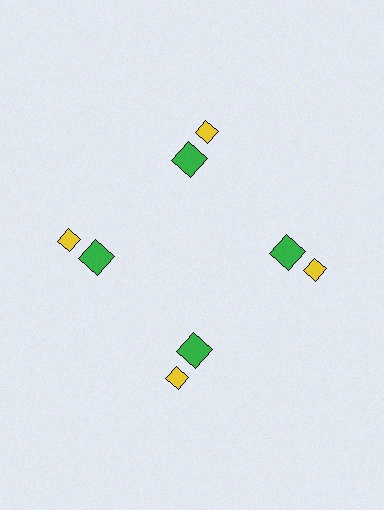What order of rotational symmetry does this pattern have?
This pattern has 4-fold rotational symmetry.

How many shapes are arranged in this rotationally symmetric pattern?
There are 8 shapes, arranged in 4 groups of 2.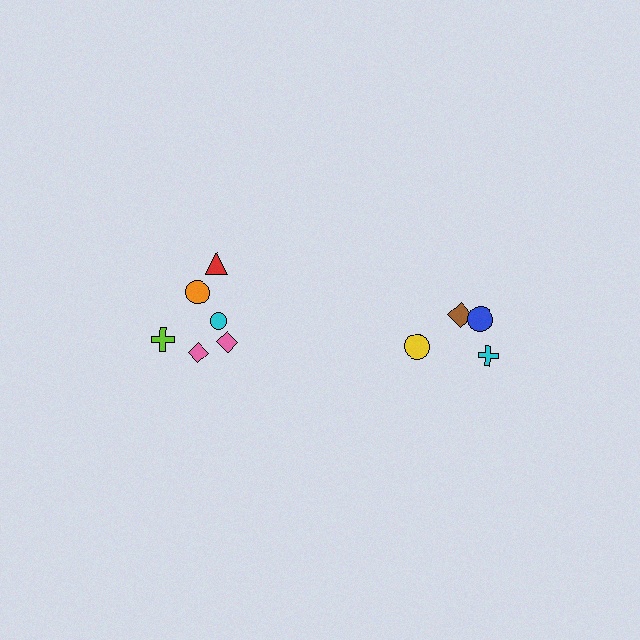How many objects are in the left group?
There are 6 objects.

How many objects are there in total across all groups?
There are 10 objects.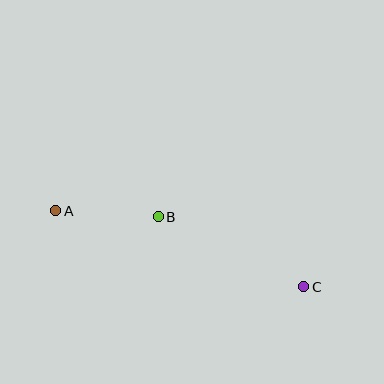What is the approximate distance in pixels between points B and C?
The distance between B and C is approximately 161 pixels.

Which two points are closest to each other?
Points A and B are closest to each other.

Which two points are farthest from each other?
Points A and C are farthest from each other.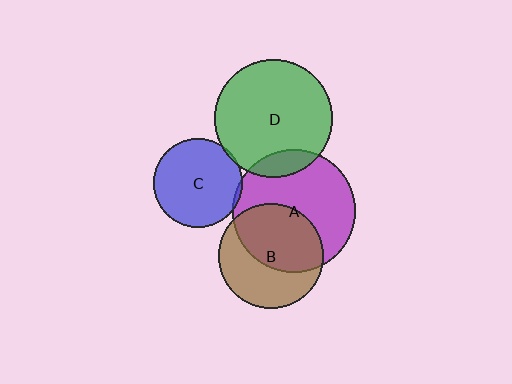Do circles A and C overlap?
Yes.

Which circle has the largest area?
Circle A (purple).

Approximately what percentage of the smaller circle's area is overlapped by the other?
Approximately 5%.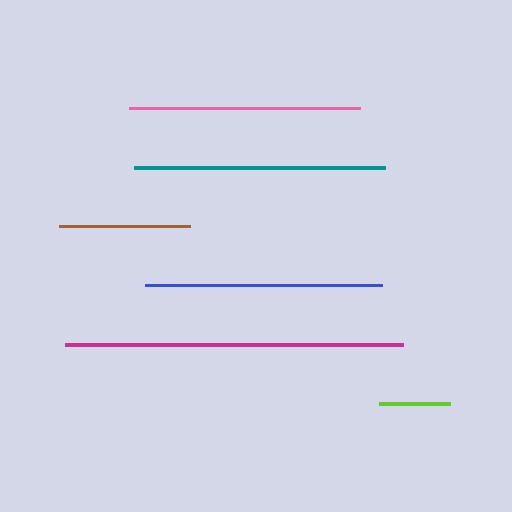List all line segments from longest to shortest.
From longest to shortest: magenta, teal, blue, pink, brown, lime.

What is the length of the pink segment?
The pink segment is approximately 231 pixels long.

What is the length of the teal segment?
The teal segment is approximately 251 pixels long.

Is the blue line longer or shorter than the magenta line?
The magenta line is longer than the blue line.